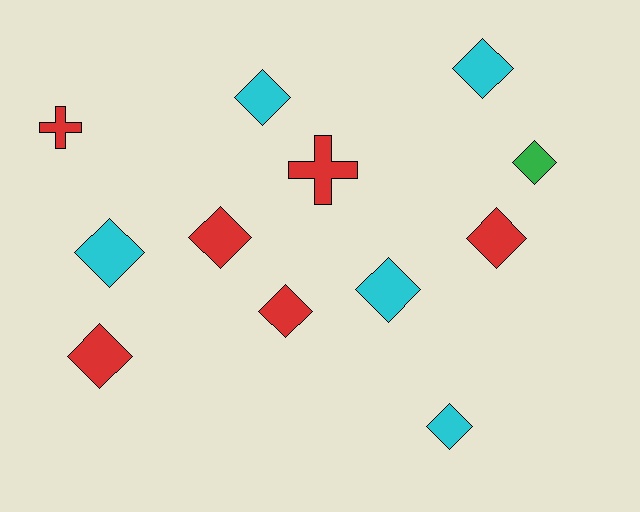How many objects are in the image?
There are 12 objects.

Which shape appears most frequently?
Diamond, with 10 objects.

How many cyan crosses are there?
There are no cyan crosses.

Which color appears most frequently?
Red, with 6 objects.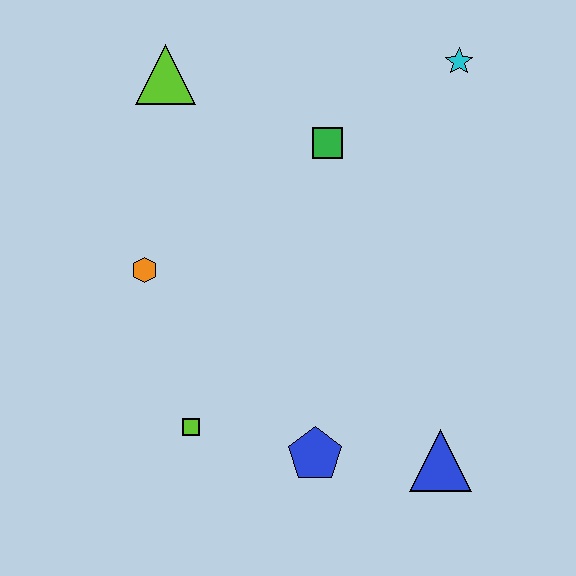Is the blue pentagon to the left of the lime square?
No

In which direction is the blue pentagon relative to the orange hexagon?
The blue pentagon is below the orange hexagon.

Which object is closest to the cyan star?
The green square is closest to the cyan star.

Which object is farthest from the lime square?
The cyan star is farthest from the lime square.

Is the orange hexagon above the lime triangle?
No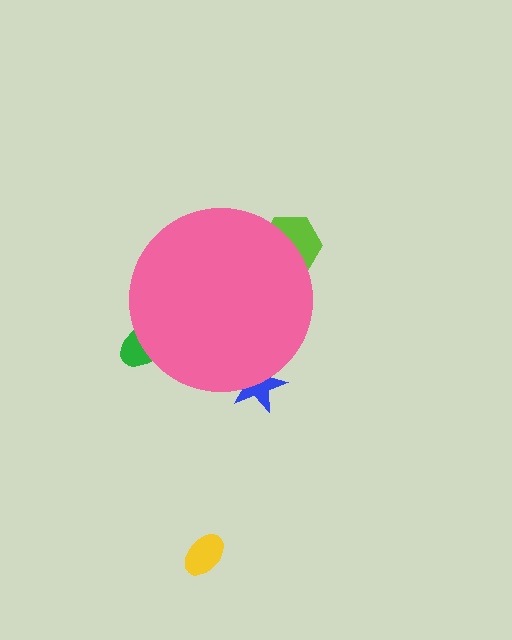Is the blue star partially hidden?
Yes, the blue star is partially hidden behind the pink circle.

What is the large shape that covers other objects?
A pink circle.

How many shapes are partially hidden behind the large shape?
3 shapes are partially hidden.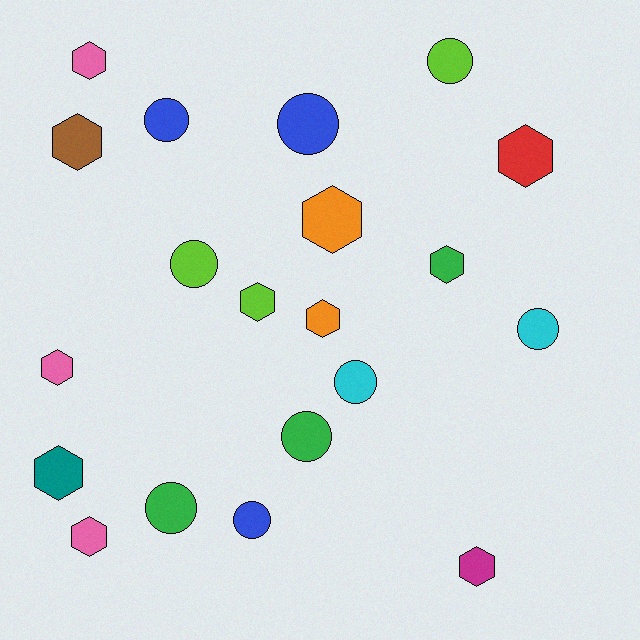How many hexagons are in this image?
There are 11 hexagons.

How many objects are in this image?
There are 20 objects.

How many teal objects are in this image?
There is 1 teal object.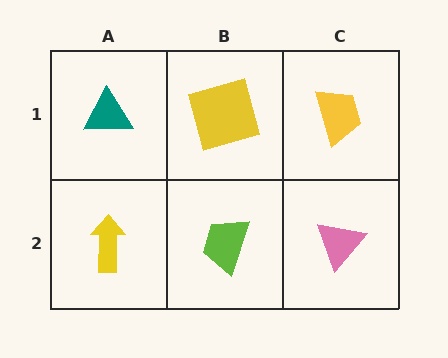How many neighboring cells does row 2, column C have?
2.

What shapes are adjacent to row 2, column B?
A yellow square (row 1, column B), a yellow arrow (row 2, column A), a pink triangle (row 2, column C).